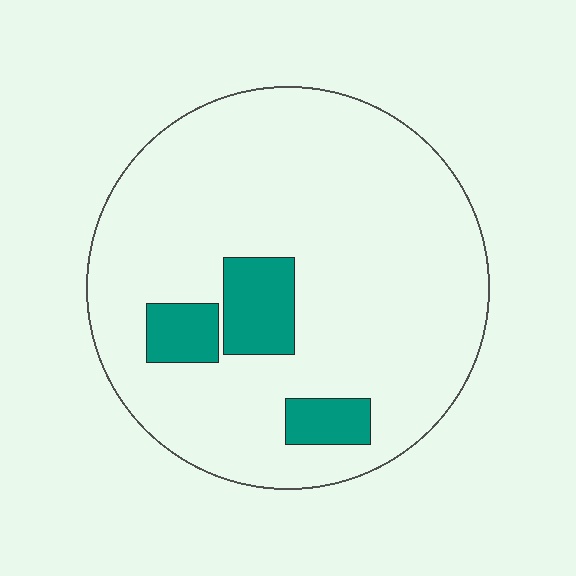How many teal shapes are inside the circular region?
3.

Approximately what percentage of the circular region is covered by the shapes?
Approximately 10%.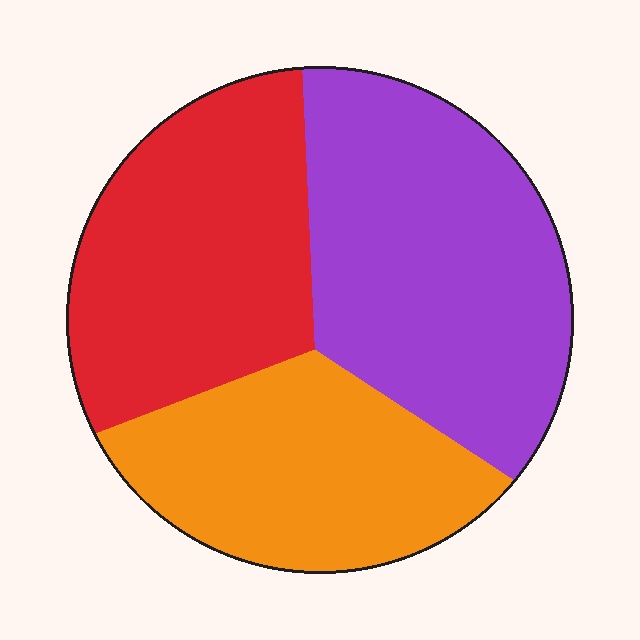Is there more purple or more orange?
Purple.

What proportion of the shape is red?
Red takes up between a sixth and a third of the shape.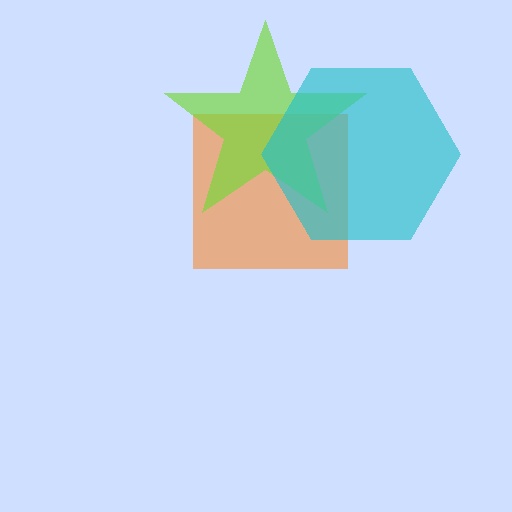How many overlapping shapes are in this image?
There are 3 overlapping shapes in the image.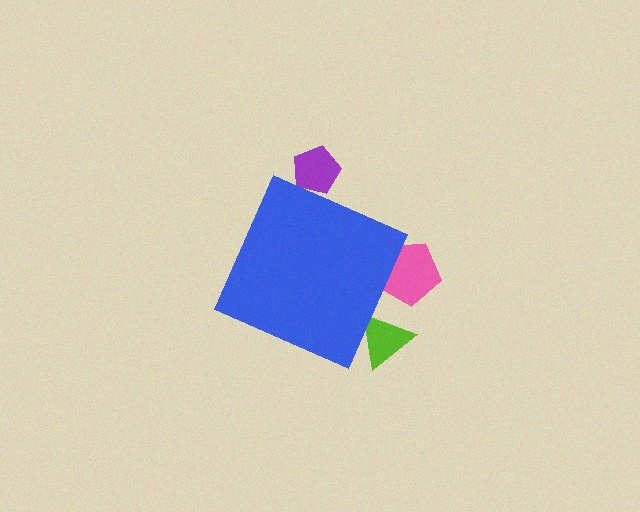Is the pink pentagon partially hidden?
Yes, the pink pentagon is partially hidden behind the blue diamond.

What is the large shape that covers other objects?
A blue diamond.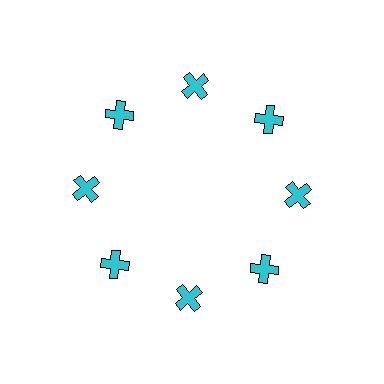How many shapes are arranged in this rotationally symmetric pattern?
There are 8 shapes, arranged in 8 groups of 1.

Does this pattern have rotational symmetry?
Yes, this pattern has 8-fold rotational symmetry. It looks the same after rotating 45 degrees around the center.